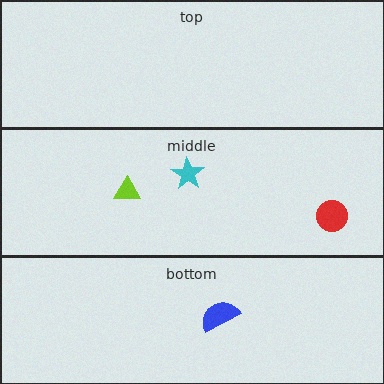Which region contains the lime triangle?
The middle region.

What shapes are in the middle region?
The red circle, the lime triangle, the cyan star.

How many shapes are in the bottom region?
1.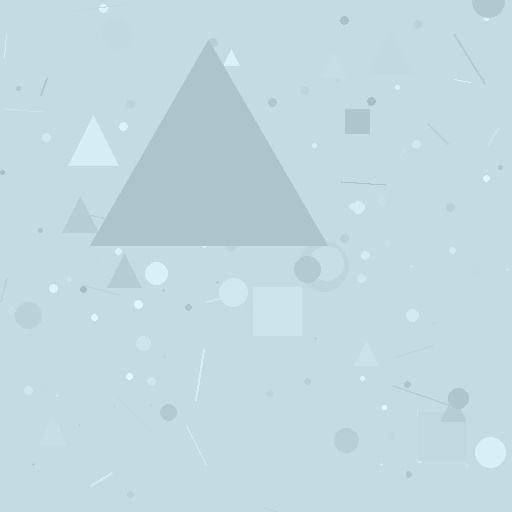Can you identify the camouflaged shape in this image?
The camouflaged shape is a triangle.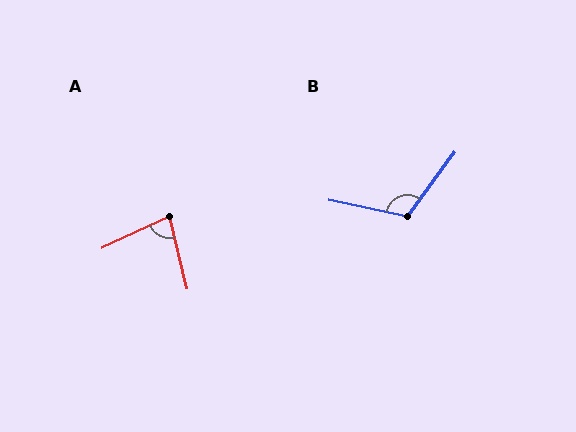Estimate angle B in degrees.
Approximately 114 degrees.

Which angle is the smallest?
A, at approximately 79 degrees.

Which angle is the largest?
B, at approximately 114 degrees.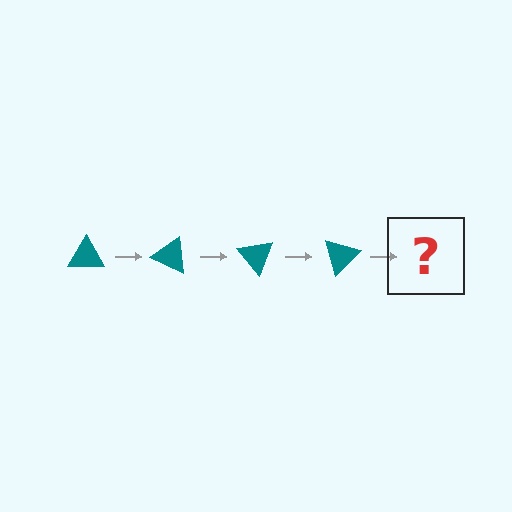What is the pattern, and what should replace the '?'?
The pattern is that the triangle rotates 25 degrees each step. The '?' should be a teal triangle rotated 100 degrees.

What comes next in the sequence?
The next element should be a teal triangle rotated 100 degrees.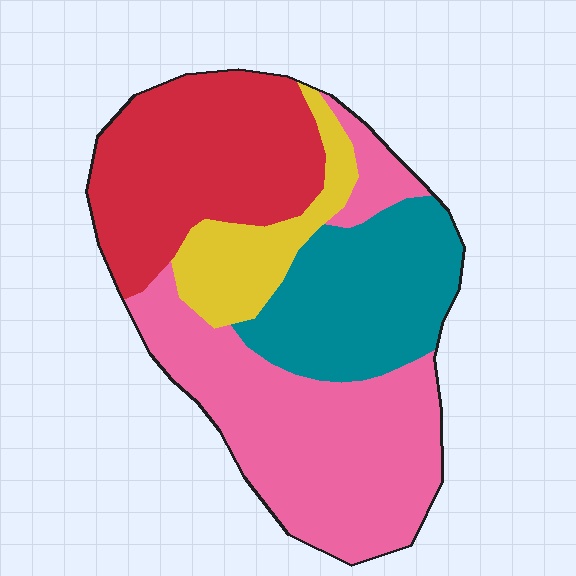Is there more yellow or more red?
Red.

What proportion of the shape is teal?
Teal covers around 20% of the shape.